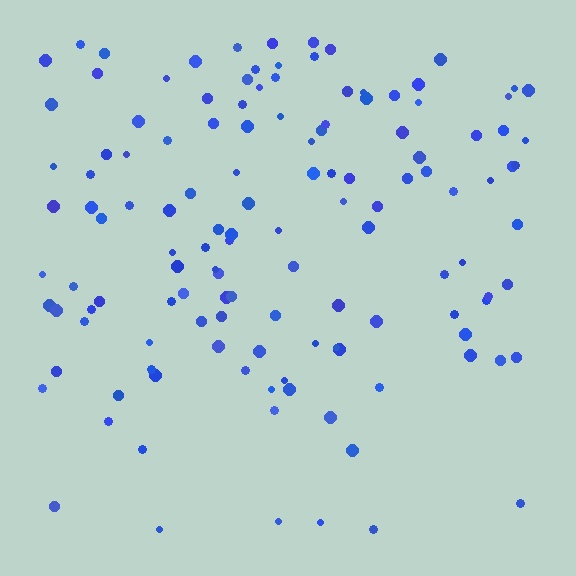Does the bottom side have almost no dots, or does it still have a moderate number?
Still a moderate number, just noticeably fewer than the top.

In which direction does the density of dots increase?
From bottom to top, with the top side densest.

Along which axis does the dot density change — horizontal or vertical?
Vertical.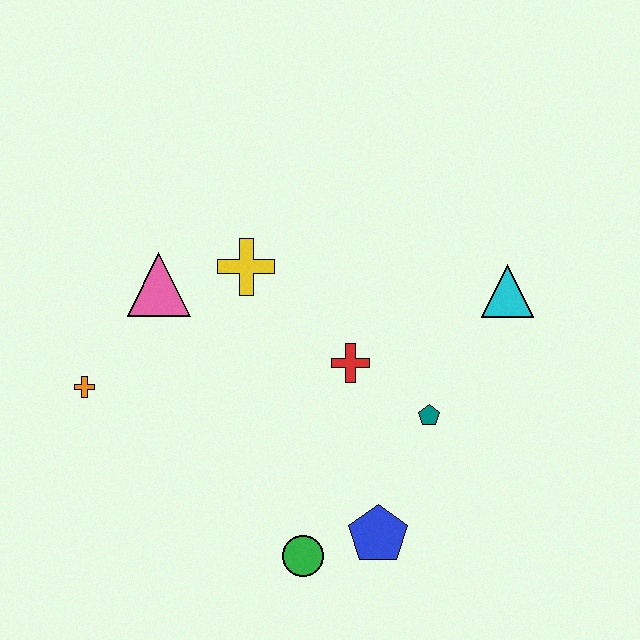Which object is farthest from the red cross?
The orange cross is farthest from the red cross.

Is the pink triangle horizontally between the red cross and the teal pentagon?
No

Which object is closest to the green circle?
The blue pentagon is closest to the green circle.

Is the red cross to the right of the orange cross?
Yes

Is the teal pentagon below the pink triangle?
Yes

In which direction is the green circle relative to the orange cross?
The green circle is to the right of the orange cross.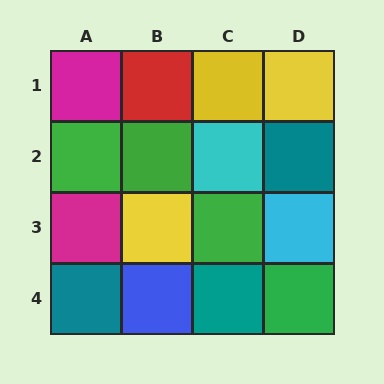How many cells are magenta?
2 cells are magenta.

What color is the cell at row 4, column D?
Green.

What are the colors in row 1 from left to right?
Magenta, red, yellow, yellow.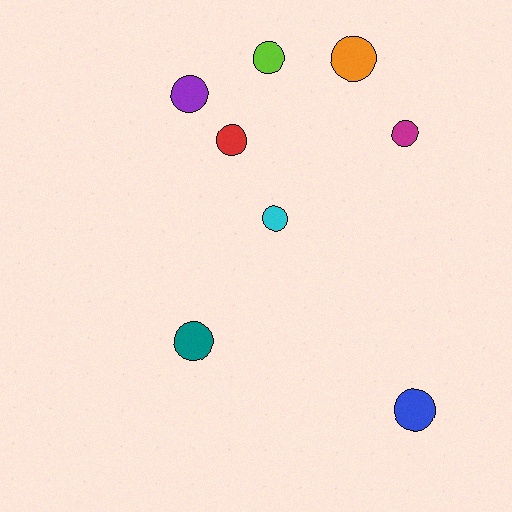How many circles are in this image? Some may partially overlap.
There are 8 circles.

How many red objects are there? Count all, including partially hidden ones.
There is 1 red object.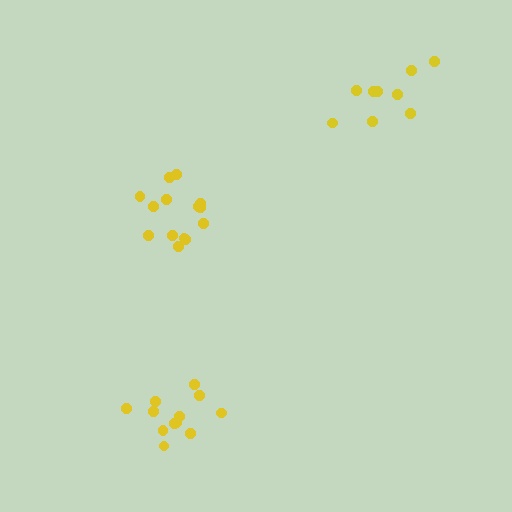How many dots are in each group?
Group 1: 9 dots, Group 2: 14 dots, Group 3: 12 dots (35 total).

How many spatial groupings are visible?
There are 3 spatial groupings.